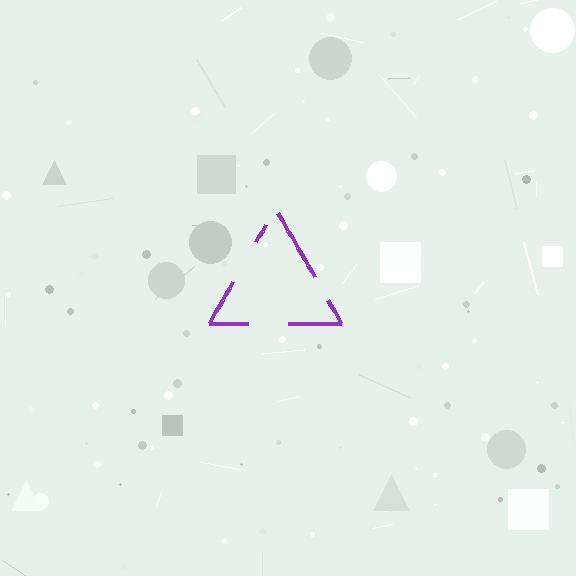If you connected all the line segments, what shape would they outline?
They would outline a triangle.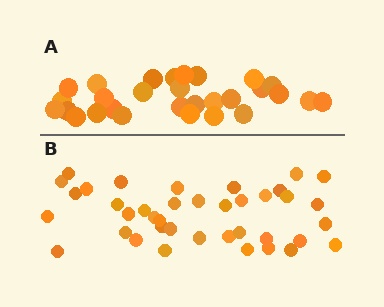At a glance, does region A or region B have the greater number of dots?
Region B (the bottom region) has more dots.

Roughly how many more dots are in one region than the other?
Region B has roughly 10 or so more dots than region A.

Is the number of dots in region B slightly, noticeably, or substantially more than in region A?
Region B has noticeably more, but not dramatically so. The ratio is roughly 1.3 to 1.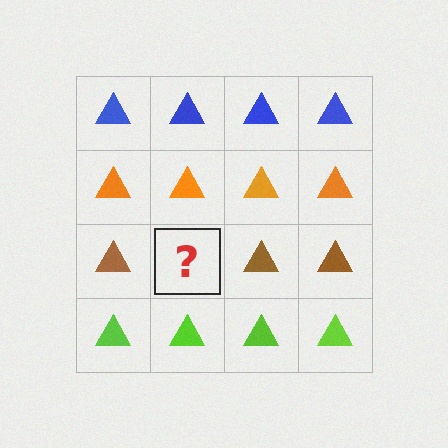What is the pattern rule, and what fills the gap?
The rule is that each row has a consistent color. The gap should be filled with a brown triangle.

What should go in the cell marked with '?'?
The missing cell should contain a brown triangle.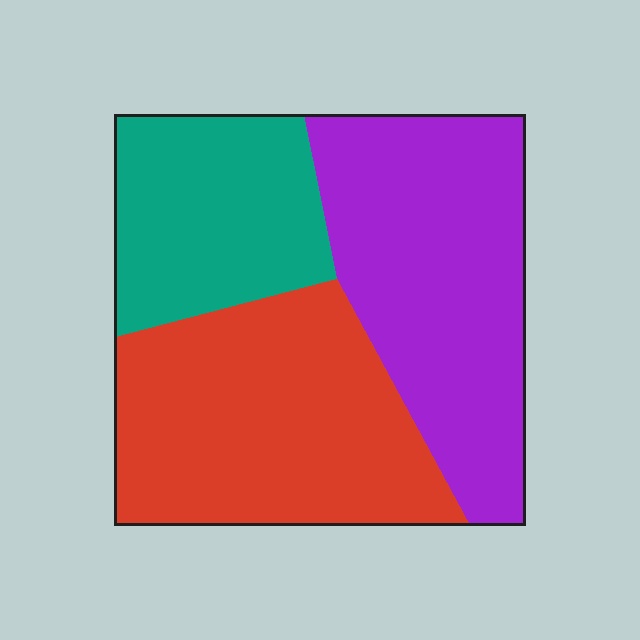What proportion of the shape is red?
Red covers roughly 40% of the shape.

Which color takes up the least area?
Teal, at roughly 25%.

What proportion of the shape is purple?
Purple covers roughly 40% of the shape.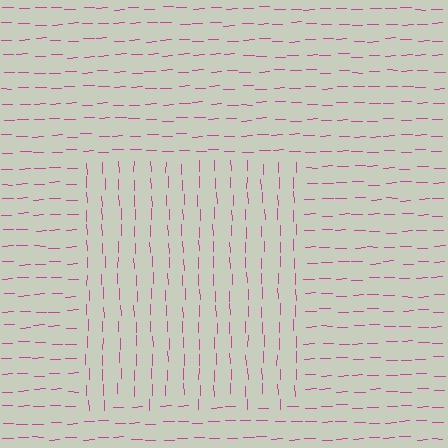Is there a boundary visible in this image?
Yes, there is a texture boundary formed by a change in line orientation.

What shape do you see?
I see a rectangle.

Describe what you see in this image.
The image is filled with small magenta line segments. A rectangle region in the image has lines oriented differently from the surrounding lines, creating a visible texture boundary.